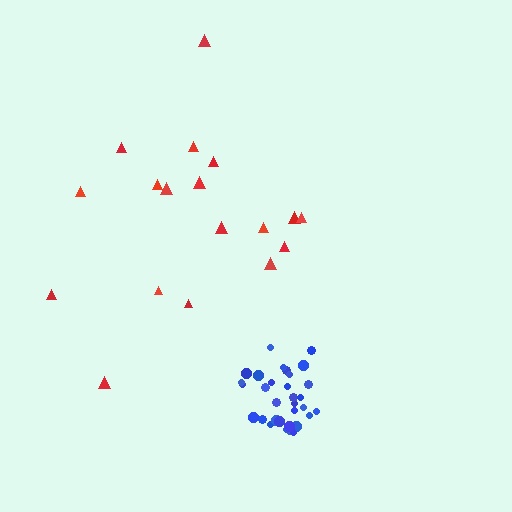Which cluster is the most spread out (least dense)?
Red.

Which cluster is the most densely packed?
Blue.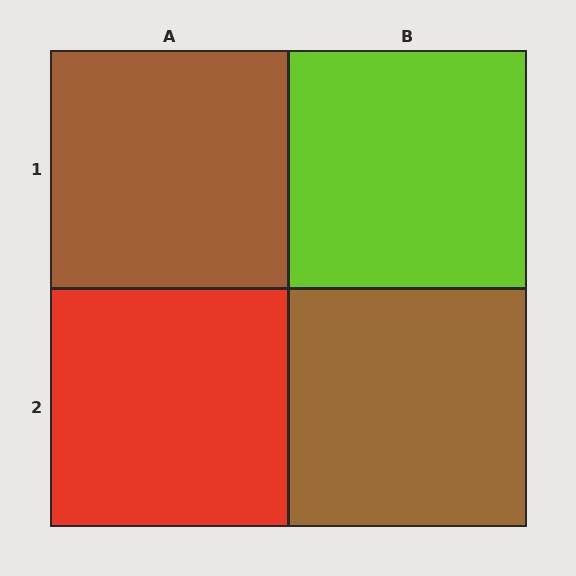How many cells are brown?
2 cells are brown.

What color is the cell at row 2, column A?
Red.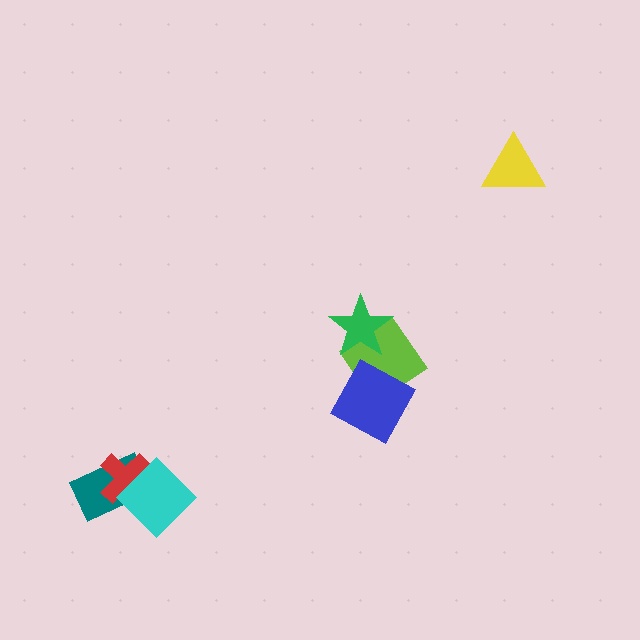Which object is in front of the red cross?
The cyan diamond is in front of the red cross.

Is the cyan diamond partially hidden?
No, no other shape covers it.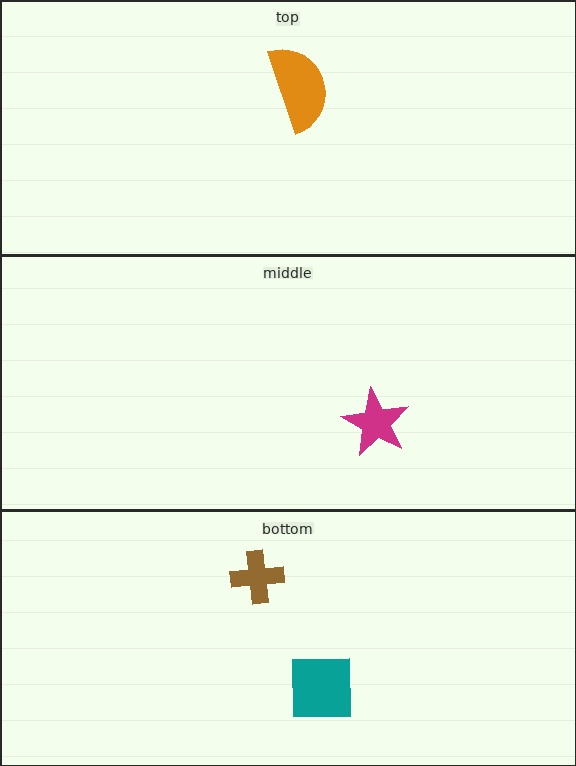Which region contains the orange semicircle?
The top region.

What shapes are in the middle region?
The magenta star.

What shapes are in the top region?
The orange semicircle.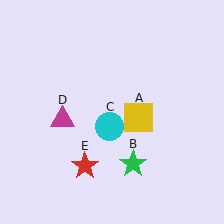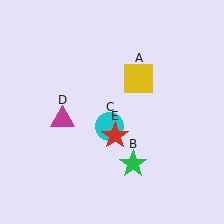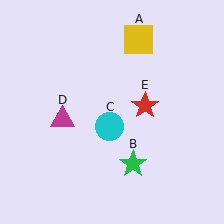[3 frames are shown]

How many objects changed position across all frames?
2 objects changed position: yellow square (object A), red star (object E).